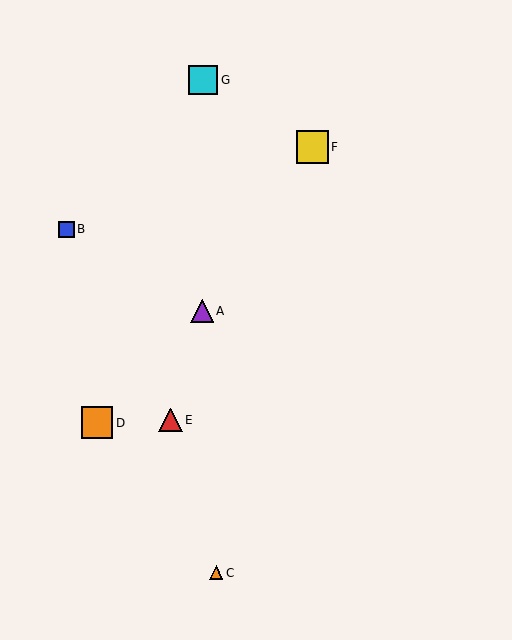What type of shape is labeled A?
Shape A is a purple triangle.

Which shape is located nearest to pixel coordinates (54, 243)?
The blue square (labeled B) at (66, 229) is nearest to that location.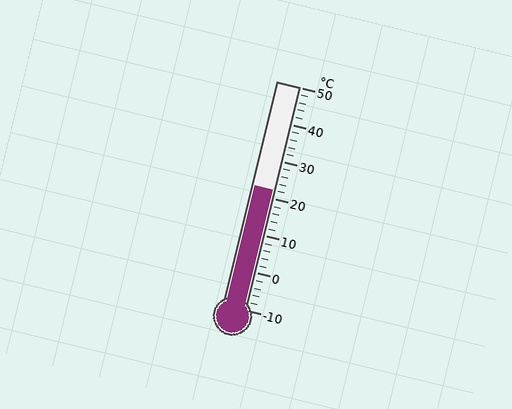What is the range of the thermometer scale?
The thermometer scale ranges from -10°C to 50°C.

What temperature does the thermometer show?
The thermometer shows approximately 22°C.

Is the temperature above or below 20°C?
The temperature is above 20°C.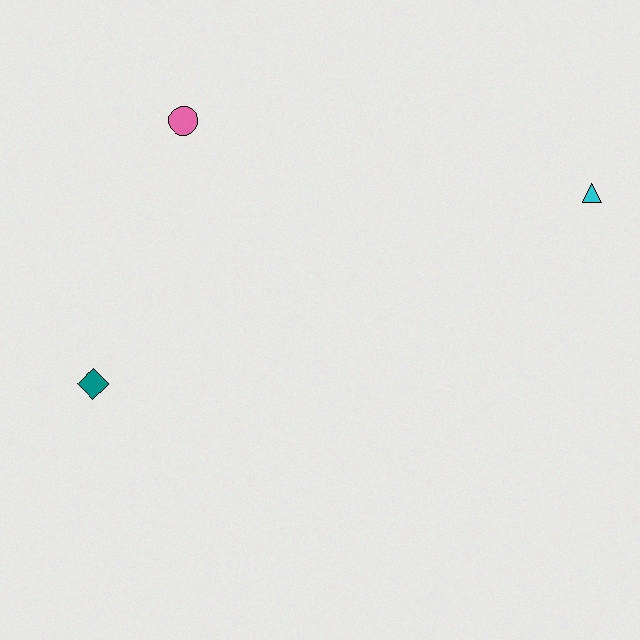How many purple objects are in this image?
There are no purple objects.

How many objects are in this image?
There are 3 objects.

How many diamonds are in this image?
There is 1 diamond.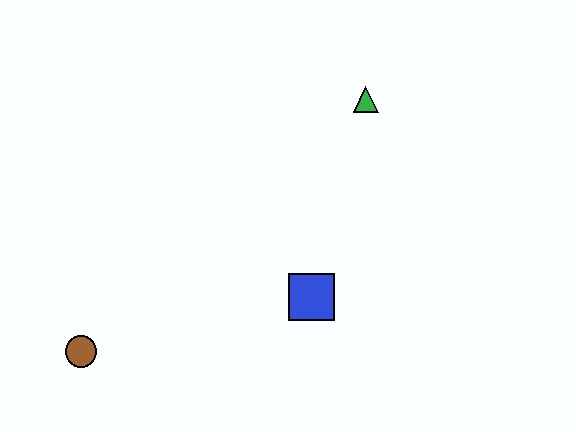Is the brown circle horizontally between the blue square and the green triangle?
No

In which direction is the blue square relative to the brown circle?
The blue square is to the right of the brown circle.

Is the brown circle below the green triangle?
Yes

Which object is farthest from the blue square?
The brown circle is farthest from the blue square.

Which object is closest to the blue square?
The green triangle is closest to the blue square.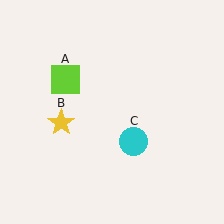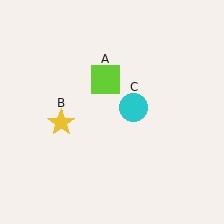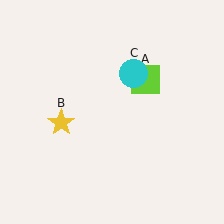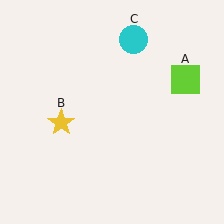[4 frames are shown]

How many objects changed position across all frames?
2 objects changed position: lime square (object A), cyan circle (object C).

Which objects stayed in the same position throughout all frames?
Yellow star (object B) remained stationary.